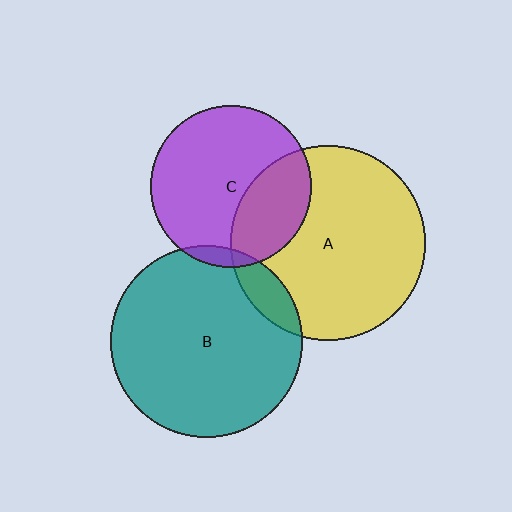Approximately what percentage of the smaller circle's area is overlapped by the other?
Approximately 30%.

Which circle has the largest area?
Circle A (yellow).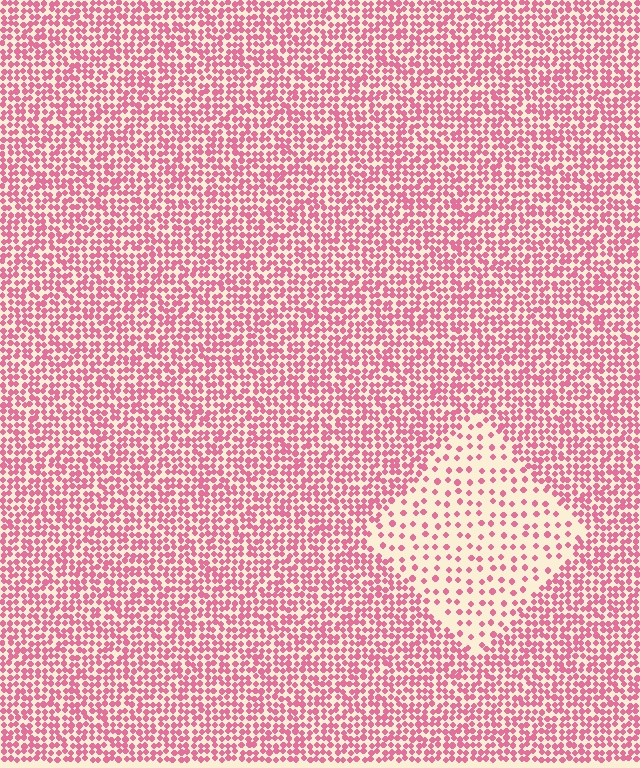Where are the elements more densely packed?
The elements are more densely packed outside the diamond boundary.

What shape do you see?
I see a diamond.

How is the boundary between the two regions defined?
The boundary is defined by a change in element density (approximately 2.6x ratio). All elements are the same color, size, and shape.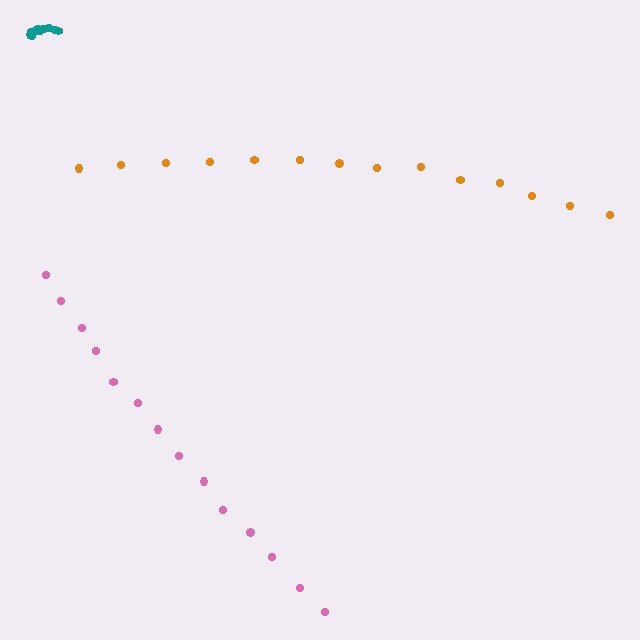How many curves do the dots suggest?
There are 3 distinct paths.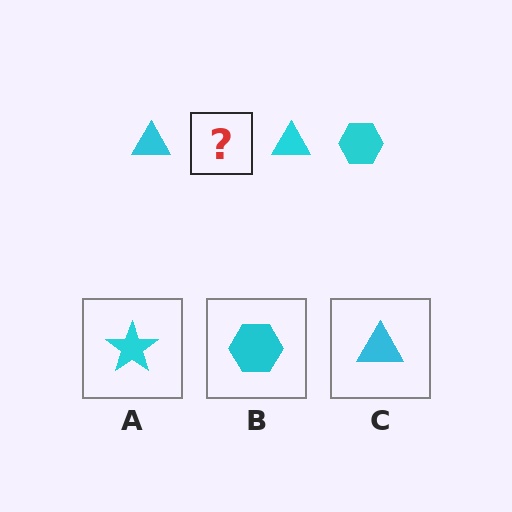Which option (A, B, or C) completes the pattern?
B.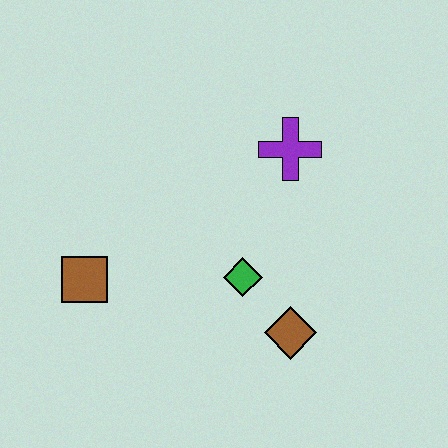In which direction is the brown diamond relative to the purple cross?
The brown diamond is below the purple cross.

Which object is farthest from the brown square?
The purple cross is farthest from the brown square.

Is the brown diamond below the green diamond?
Yes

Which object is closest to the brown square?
The green diamond is closest to the brown square.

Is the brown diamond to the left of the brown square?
No